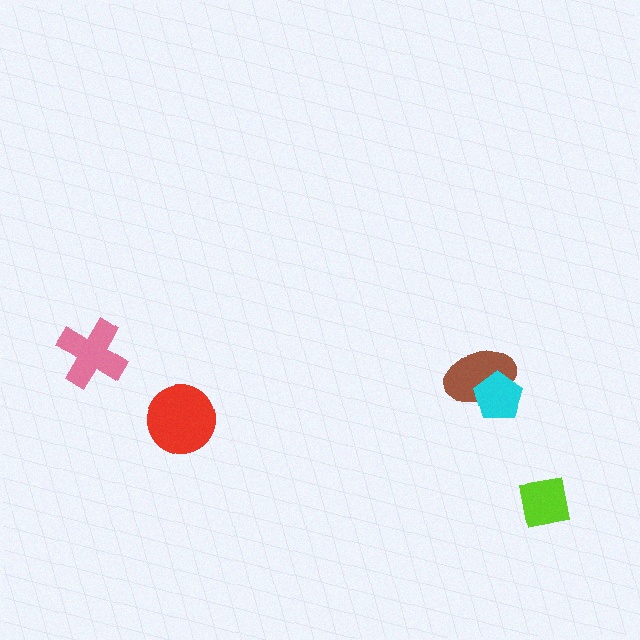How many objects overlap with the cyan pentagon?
1 object overlaps with the cyan pentagon.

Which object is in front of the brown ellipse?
The cyan pentagon is in front of the brown ellipse.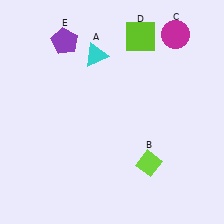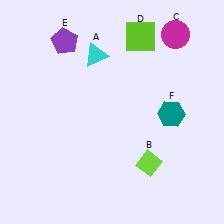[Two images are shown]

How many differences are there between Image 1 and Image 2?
There is 1 difference between the two images.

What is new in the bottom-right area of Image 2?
A teal hexagon (F) was added in the bottom-right area of Image 2.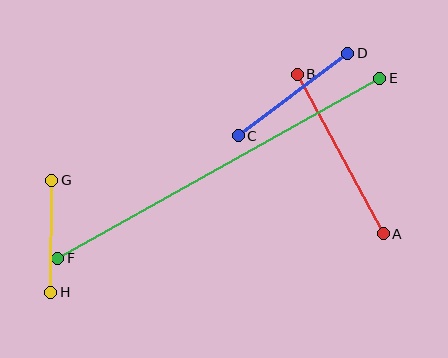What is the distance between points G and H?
The distance is approximately 112 pixels.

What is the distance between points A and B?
The distance is approximately 181 pixels.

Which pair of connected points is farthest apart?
Points E and F are farthest apart.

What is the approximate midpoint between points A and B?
The midpoint is at approximately (340, 154) pixels.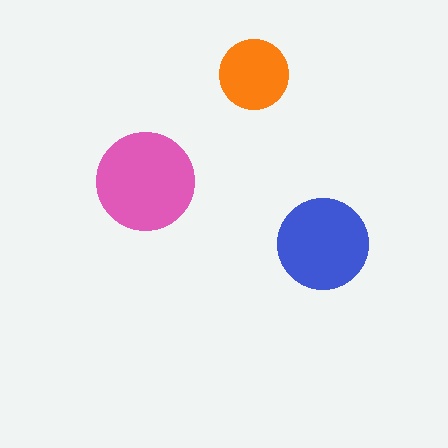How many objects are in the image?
There are 3 objects in the image.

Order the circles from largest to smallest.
the pink one, the blue one, the orange one.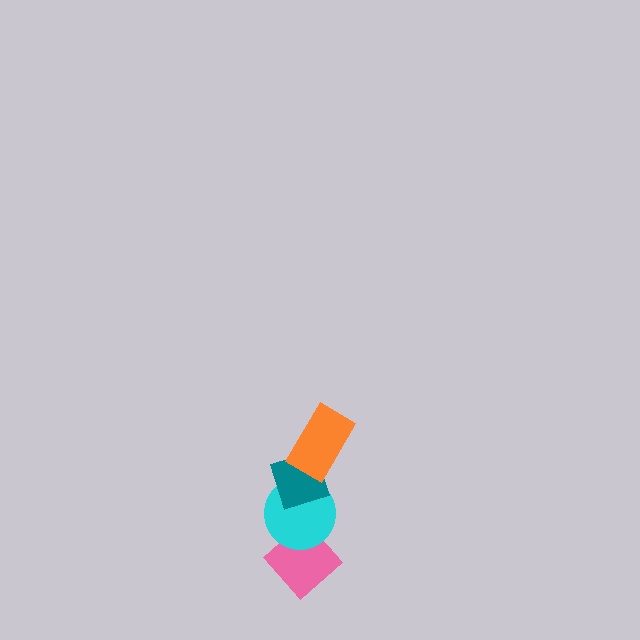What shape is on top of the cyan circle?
The teal diamond is on top of the cyan circle.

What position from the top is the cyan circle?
The cyan circle is 3rd from the top.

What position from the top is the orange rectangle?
The orange rectangle is 1st from the top.